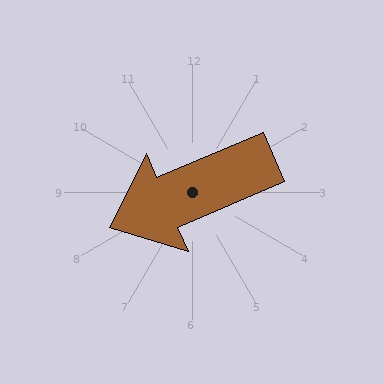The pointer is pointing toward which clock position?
Roughly 8 o'clock.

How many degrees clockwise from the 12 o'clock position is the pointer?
Approximately 247 degrees.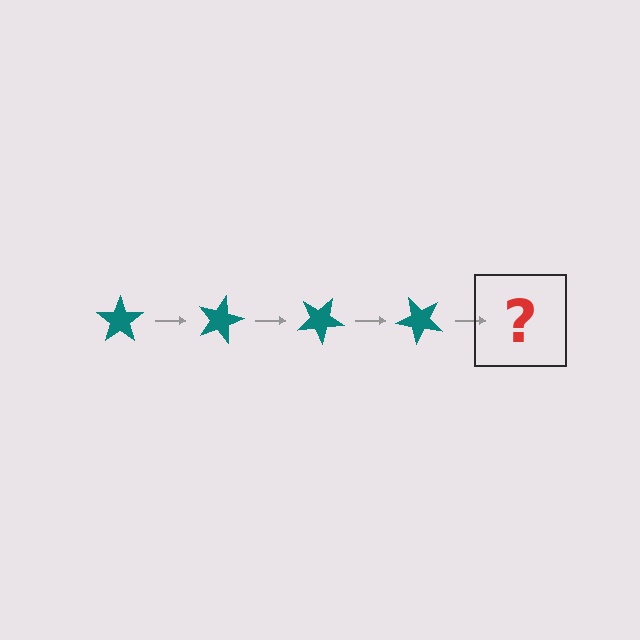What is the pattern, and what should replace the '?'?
The pattern is that the star rotates 15 degrees each step. The '?' should be a teal star rotated 60 degrees.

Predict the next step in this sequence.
The next step is a teal star rotated 60 degrees.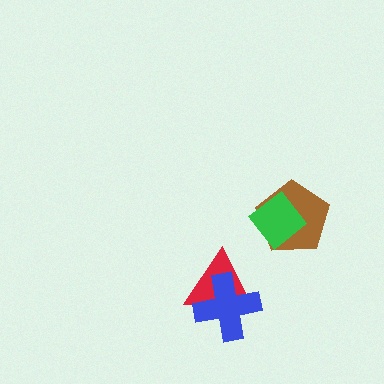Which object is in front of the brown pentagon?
The green diamond is in front of the brown pentagon.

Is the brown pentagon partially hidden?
Yes, it is partially covered by another shape.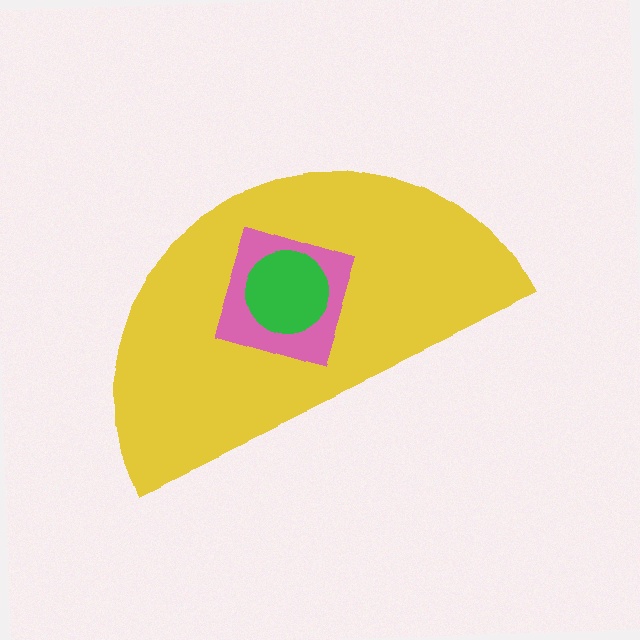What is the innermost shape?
The green circle.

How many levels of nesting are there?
3.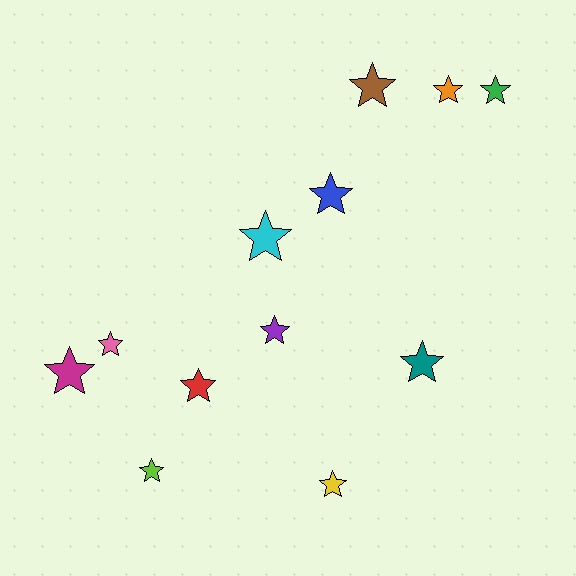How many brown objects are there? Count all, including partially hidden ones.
There is 1 brown object.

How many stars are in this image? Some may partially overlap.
There are 12 stars.